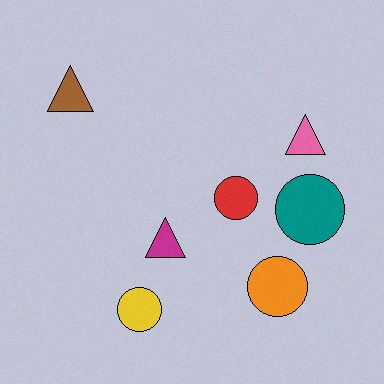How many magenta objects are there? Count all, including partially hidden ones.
There is 1 magenta object.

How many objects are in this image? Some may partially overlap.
There are 7 objects.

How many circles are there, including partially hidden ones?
There are 4 circles.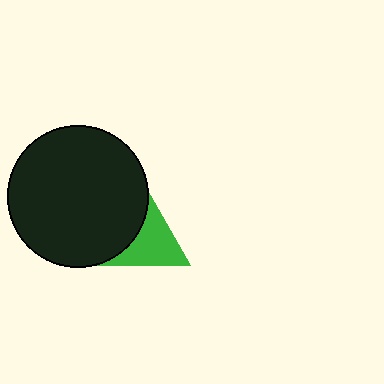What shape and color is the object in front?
The object in front is a black circle.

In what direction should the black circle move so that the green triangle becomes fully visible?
The black circle should move left. That is the shortest direction to clear the overlap and leave the green triangle fully visible.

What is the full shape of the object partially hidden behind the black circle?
The partially hidden object is a green triangle.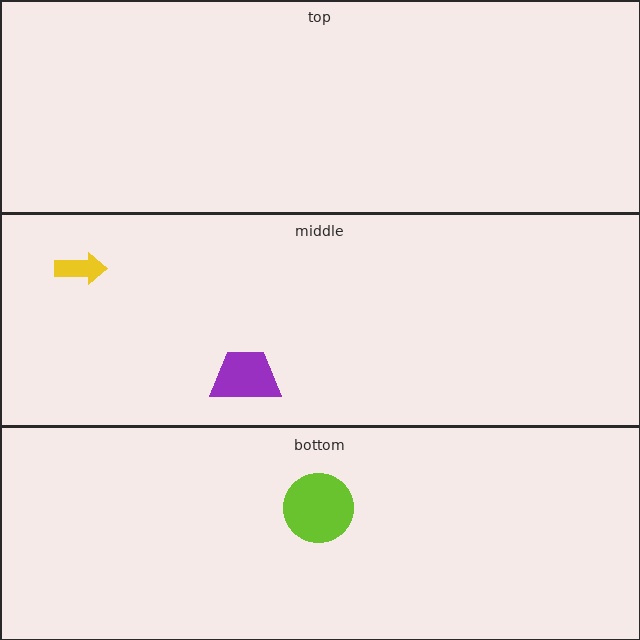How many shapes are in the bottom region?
1.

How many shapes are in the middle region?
2.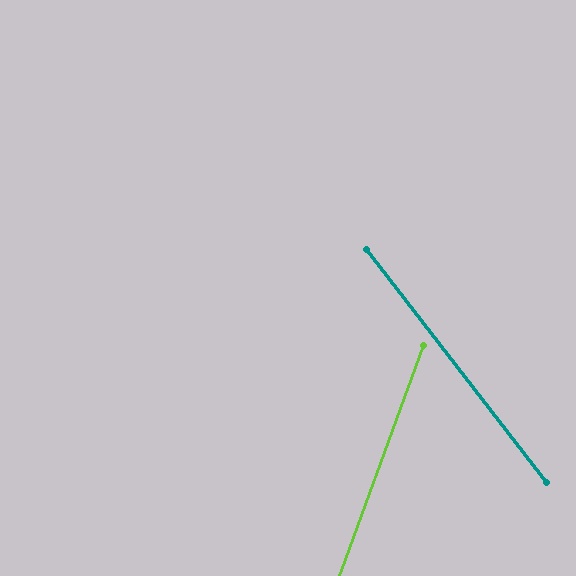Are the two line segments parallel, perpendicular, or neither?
Neither parallel nor perpendicular — they differ by about 58°.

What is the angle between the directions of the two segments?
Approximately 58 degrees.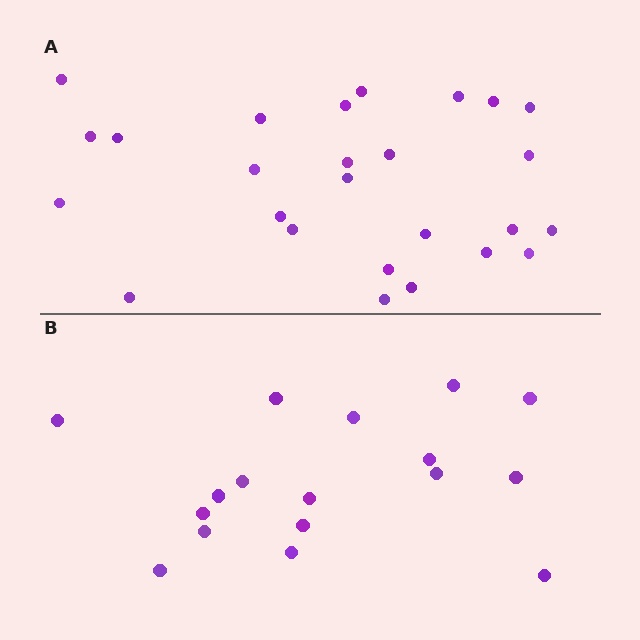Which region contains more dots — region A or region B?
Region A (the top region) has more dots.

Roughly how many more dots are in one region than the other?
Region A has roughly 8 or so more dots than region B.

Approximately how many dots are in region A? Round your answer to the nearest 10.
About 30 dots. (The exact count is 26, which rounds to 30.)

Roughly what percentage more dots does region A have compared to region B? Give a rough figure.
About 55% more.